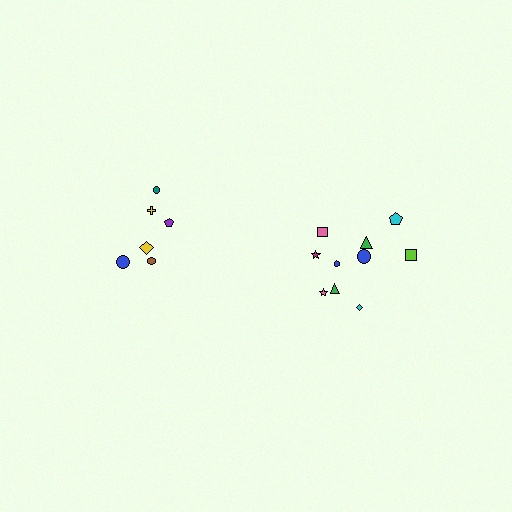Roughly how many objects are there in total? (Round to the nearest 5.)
Roughly 15 objects in total.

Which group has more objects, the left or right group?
The right group.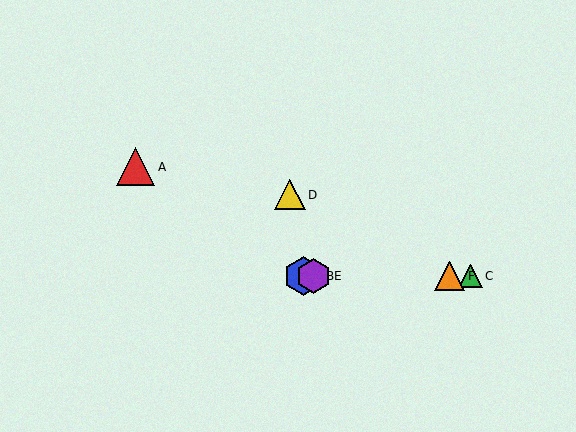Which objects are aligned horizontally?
Objects B, C, E, F are aligned horizontally.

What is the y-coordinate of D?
Object D is at y≈195.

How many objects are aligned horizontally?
4 objects (B, C, E, F) are aligned horizontally.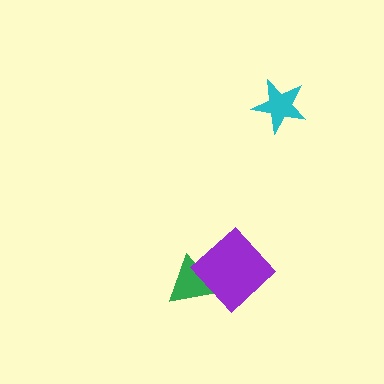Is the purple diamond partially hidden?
No, no other shape covers it.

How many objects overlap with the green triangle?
1 object overlaps with the green triangle.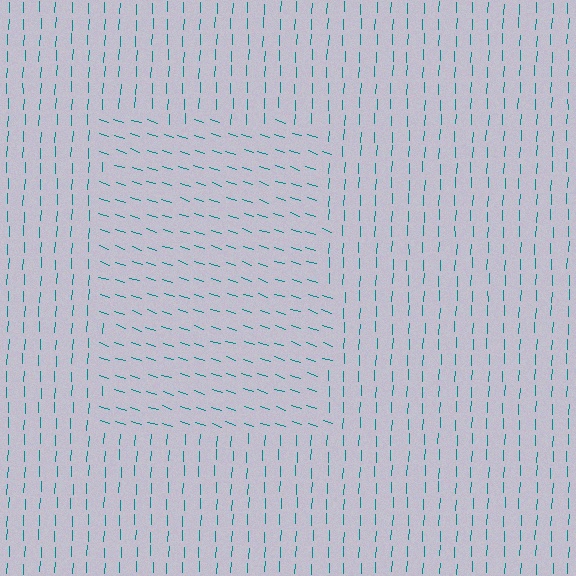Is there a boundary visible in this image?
Yes, there is a texture boundary formed by a change in line orientation.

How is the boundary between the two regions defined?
The boundary is defined purely by a change in line orientation (approximately 74 degrees difference). All lines are the same color and thickness.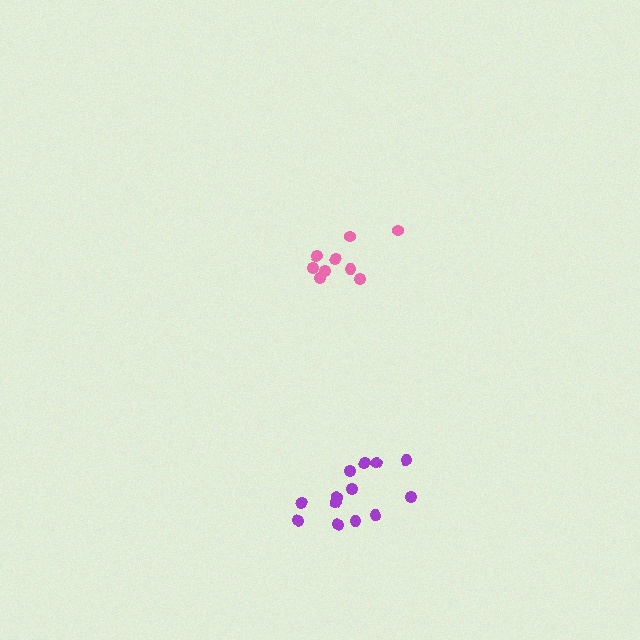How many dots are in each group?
Group 1: 9 dots, Group 2: 13 dots (22 total).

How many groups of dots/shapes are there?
There are 2 groups.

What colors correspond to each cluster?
The clusters are colored: pink, purple.